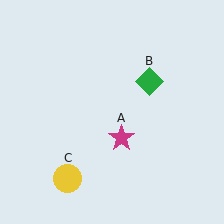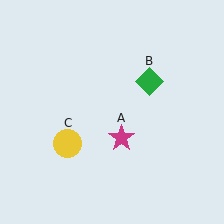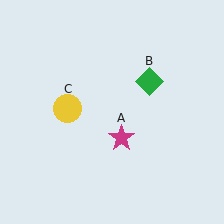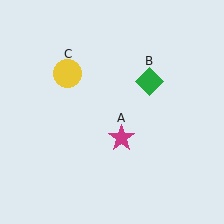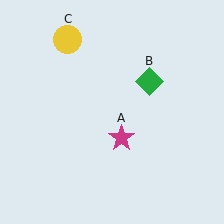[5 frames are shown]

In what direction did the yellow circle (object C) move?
The yellow circle (object C) moved up.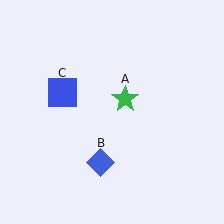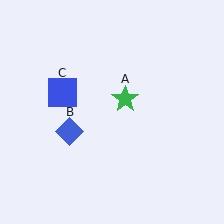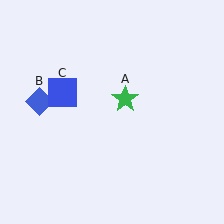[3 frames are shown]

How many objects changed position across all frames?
1 object changed position: blue diamond (object B).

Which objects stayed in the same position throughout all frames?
Green star (object A) and blue square (object C) remained stationary.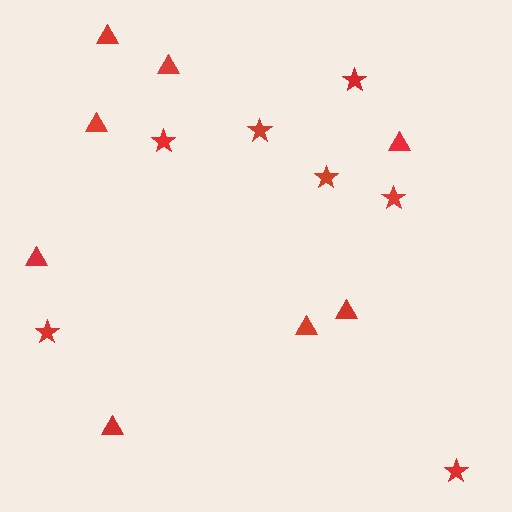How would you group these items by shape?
There are 2 groups: one group of triangles (8) and one group of stars (7).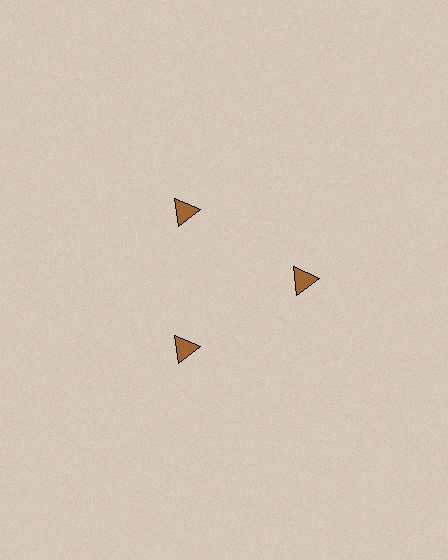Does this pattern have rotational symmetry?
Yes, this pattern has 3-fold rotational symmetry. It looks the same after rotating 120 degrees around the center.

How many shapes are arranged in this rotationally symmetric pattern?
There are 3 shapes, arranged in 3 groups of 1.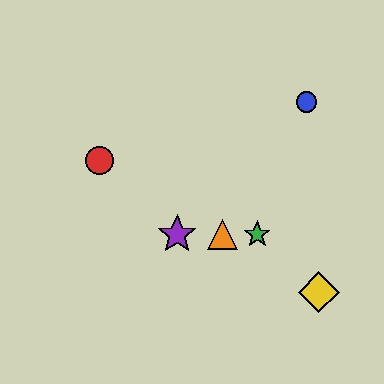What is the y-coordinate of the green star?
The green star is at y≈234.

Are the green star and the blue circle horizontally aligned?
No, the green star is at y≈234 and the blue circle is at y≈102.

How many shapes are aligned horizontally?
3 shapes (the green star, the purple star, the orange triangle) are aligned horizontally.